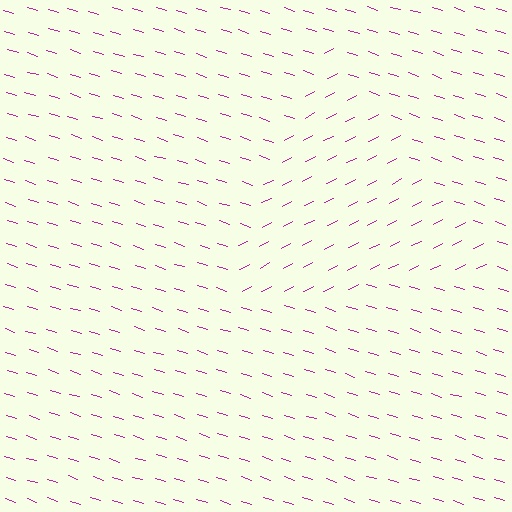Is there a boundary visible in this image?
Yes, there is a texture boundary formed by a change in line orientation.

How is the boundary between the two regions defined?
The boundary is defined purely by a change in line orientation (approximately 45 degrees difference). All lines are the same color and thickness.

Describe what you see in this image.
The image is filled with small magenta line segments. A triangle region in the image has lines oriented differently from the surrounding lines, creating a visible texture boundary.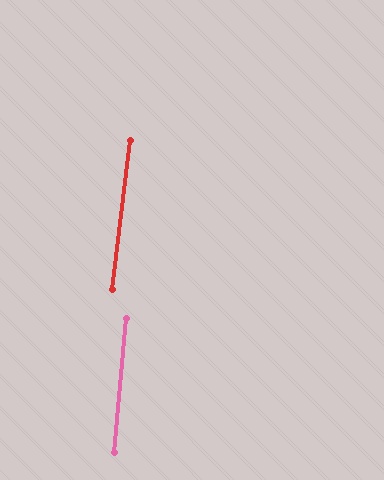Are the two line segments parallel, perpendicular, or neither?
Parallel — their directions differ by only 2.0°.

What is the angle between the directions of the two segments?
Approximately 2 degrees.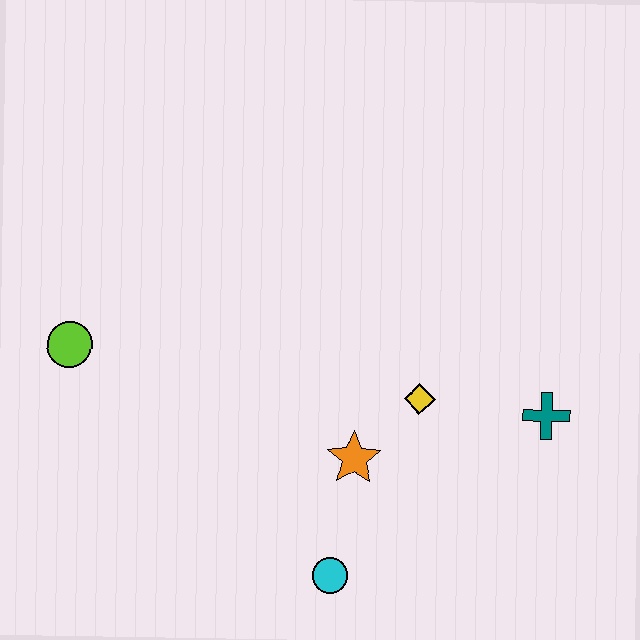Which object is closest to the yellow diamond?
The orange star is closest to the yellow diamond.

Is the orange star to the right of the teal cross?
No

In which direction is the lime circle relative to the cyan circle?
The lime circle is to the left of the cyan circle.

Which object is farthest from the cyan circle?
The lime circle is farthest from the cyan circle.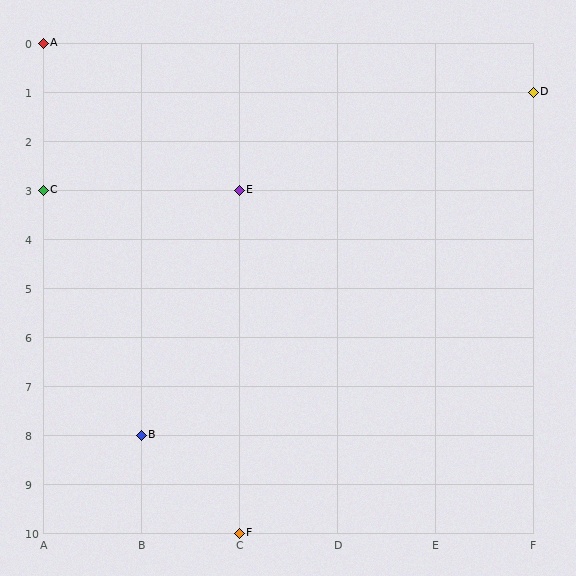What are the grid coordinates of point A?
Point A is at grid coordinates (A, 0).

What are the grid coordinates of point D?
Point D is at grid coordinates (F, 1).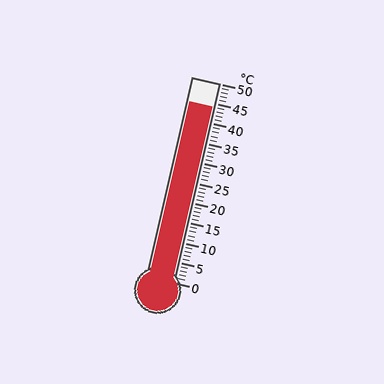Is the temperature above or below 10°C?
The temperature is above 10°C.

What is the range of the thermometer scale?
The thermometer scale ranges from 0°C to 50°C.